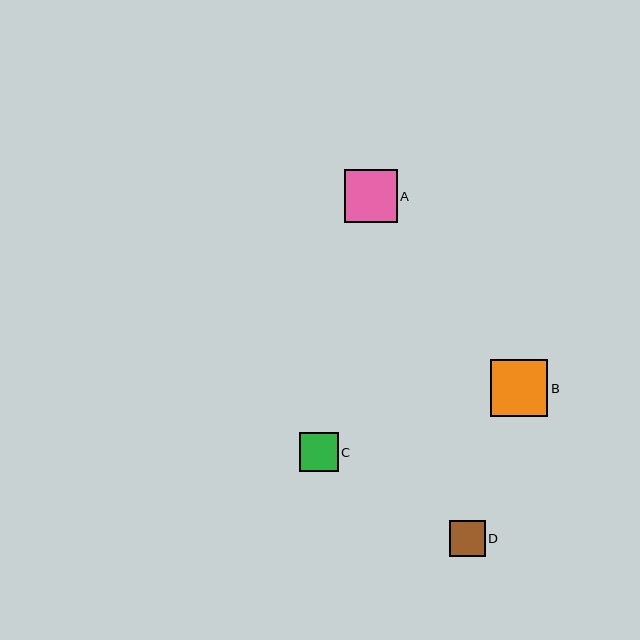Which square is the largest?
Square B is the largest with a size of approximately 57 pixels.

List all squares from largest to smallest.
From largest to smallest: B, A, C, D.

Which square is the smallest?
Square D is the smallest with a size of approximately 36 pixels.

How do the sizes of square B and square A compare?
Square B and square A are approximately the same size.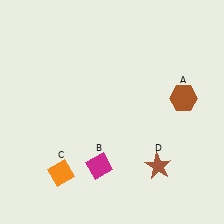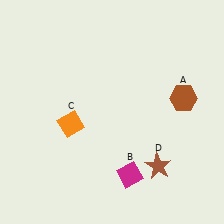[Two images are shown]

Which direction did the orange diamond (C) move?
The orange diamond (C) moved up.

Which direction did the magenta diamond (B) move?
The magenta diamond (B) moved right.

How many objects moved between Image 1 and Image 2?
2 objects moved between the two images.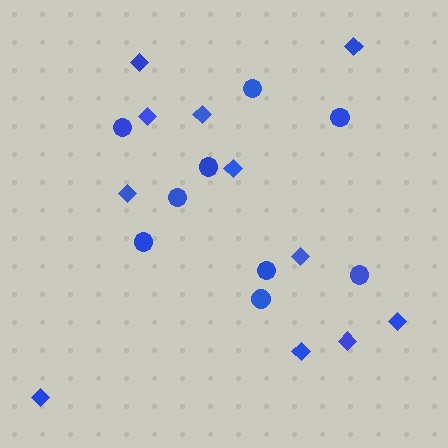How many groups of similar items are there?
There are 2 groups: one group of diamonds (11) and one group of circles (9).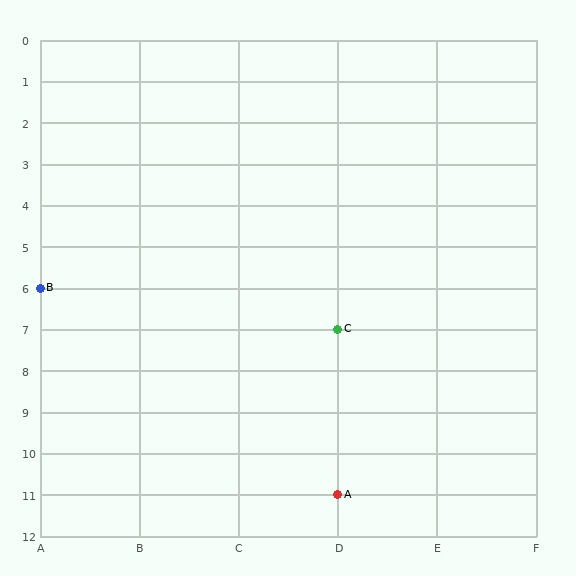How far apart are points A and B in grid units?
Points A and B are 3 columns and 5 rows apart (about 5.8 grid units diagonally).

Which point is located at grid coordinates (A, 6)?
Point B is at (A, 6).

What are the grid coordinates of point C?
Point C is at grid coordinates (D, 7).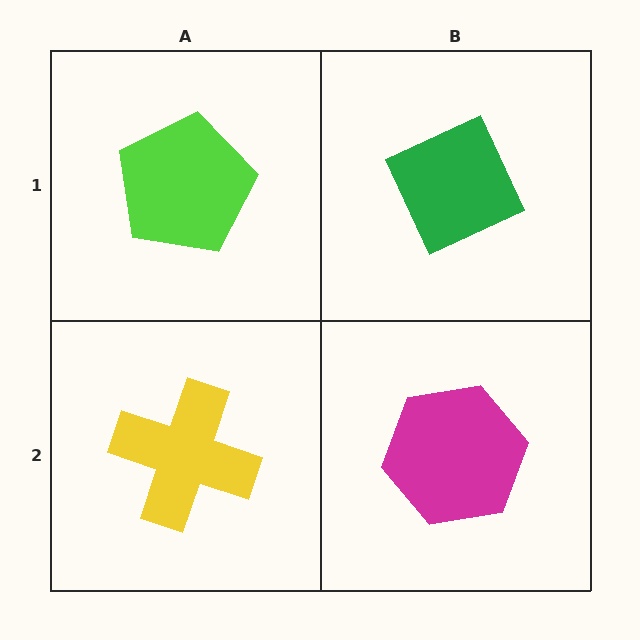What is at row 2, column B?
A magenta hexagon.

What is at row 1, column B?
A green diamond.